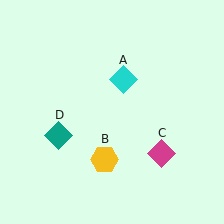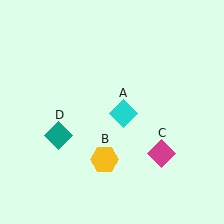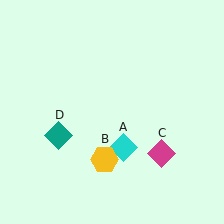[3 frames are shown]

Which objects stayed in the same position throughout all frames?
Yellow hexagon (object B) and magenta diamond (object C) and teal diamond (object D) remained stationary.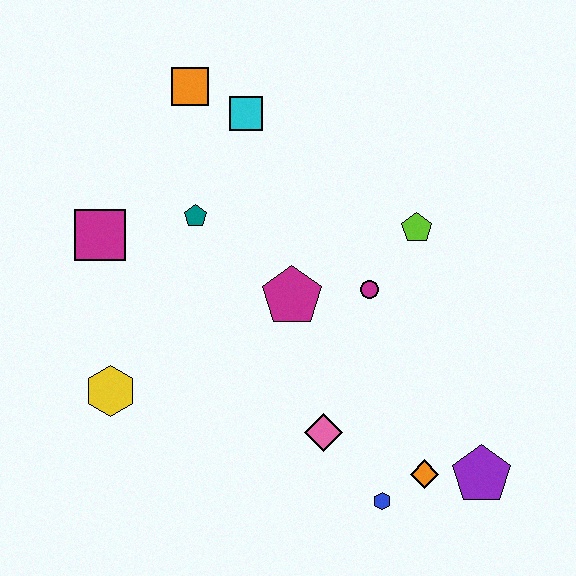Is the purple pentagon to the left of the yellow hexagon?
No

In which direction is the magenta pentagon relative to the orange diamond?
The magenta pentagon is above the orange diamond.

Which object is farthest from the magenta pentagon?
The purple pentagon is farthest from the magenta pentagon.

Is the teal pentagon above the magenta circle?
Yes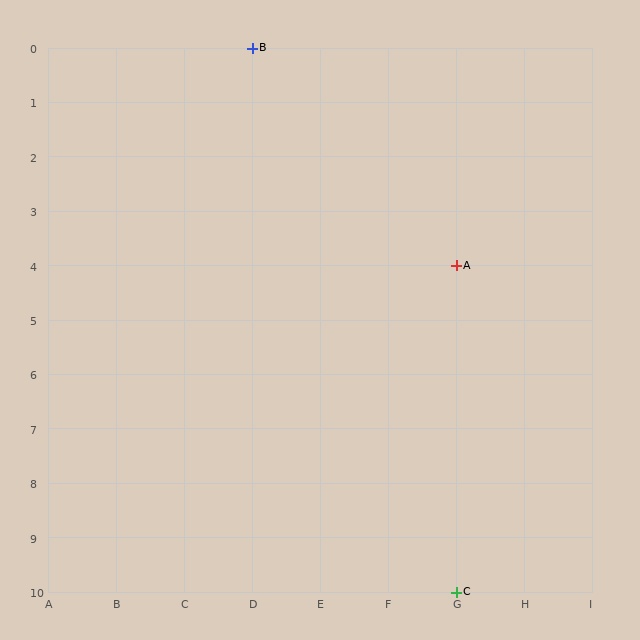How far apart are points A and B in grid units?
Points A and B are 3 columns and 4 rows apart (about 5.0 grid units diagonally).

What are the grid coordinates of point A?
Point A is at grid coordinates (G, 4).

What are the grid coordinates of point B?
Point B is at grid coordinates (D, 0).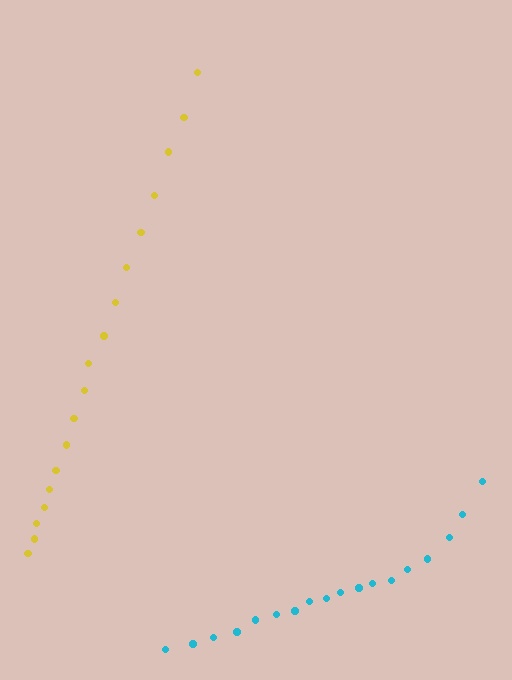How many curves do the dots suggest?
There are 2 distinct paths.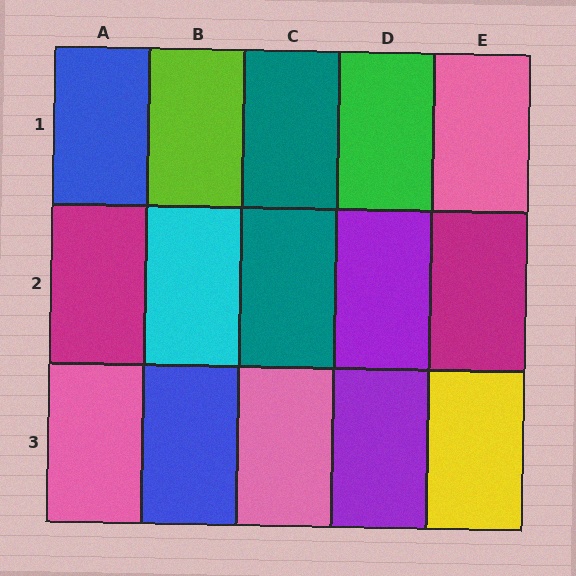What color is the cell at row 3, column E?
Yellow.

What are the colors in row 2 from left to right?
Magenta, cyan, teal, purple, magenta.